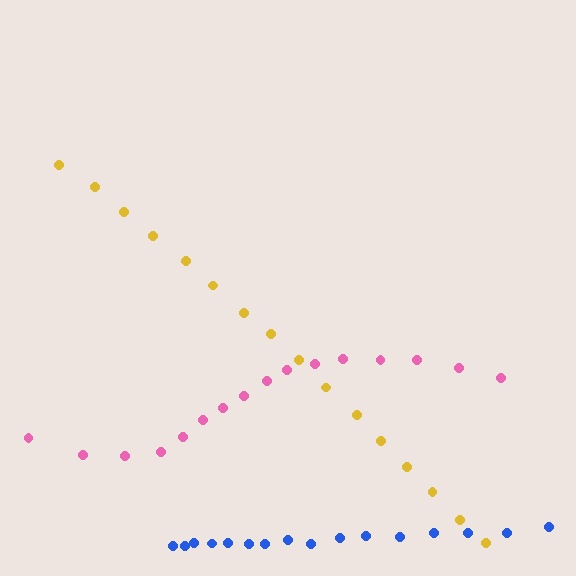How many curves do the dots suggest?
There are 3 distinct paths.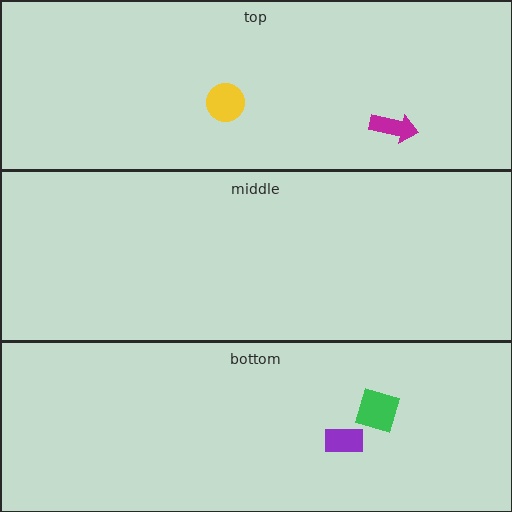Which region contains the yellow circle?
The top region.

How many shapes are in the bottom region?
2.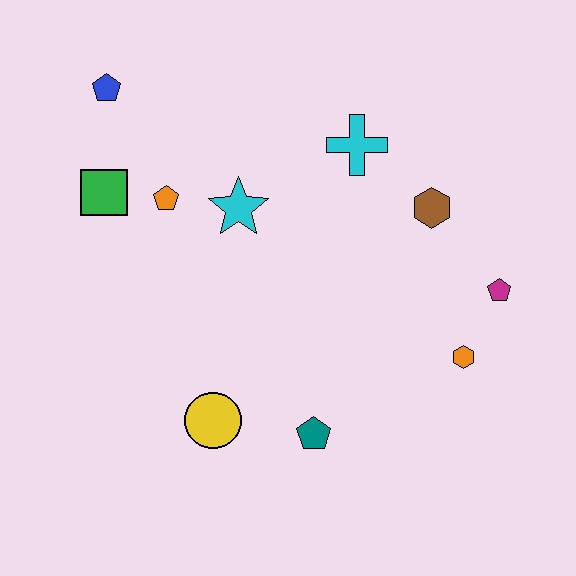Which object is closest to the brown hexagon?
The cyan cross is closest to the brown hexagon.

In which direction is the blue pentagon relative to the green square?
The blue pentagon is above the green square.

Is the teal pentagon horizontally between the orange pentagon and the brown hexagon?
Yes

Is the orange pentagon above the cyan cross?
No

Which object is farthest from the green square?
The magenta pentagon is farthest from the green square.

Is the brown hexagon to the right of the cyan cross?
Yes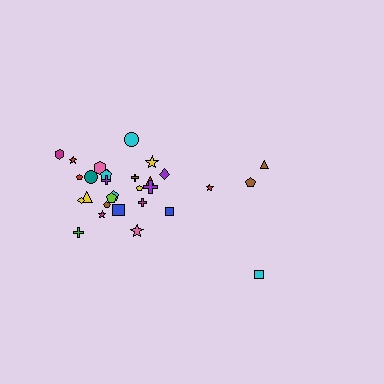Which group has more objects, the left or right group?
The left group.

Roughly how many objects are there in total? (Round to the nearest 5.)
Roughly 30 objects in total.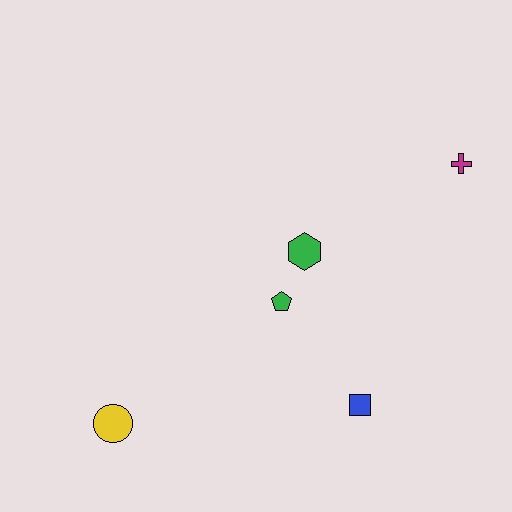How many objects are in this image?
There are 5 objects.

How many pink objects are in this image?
There are no pink objects.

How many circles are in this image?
There is 1 circle.